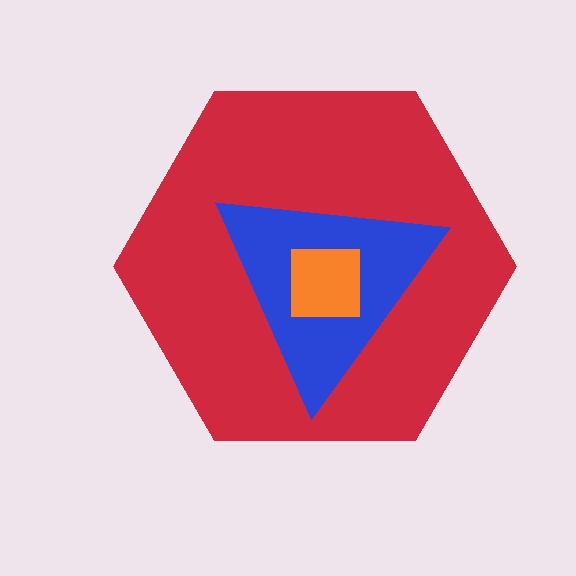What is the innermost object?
The orange square.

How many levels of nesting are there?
3.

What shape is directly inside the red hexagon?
The blue triangle.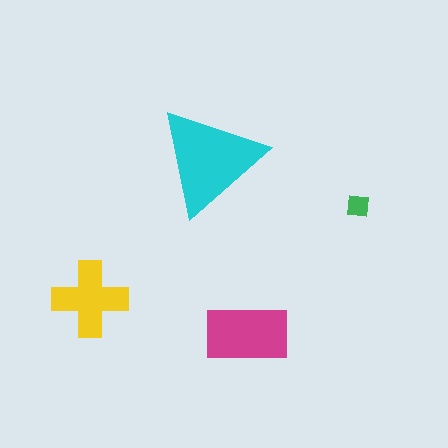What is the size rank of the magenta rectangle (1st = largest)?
2nd.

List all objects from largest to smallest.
The cyan triangle, the magenta rectangle, the yellow cross, the green square.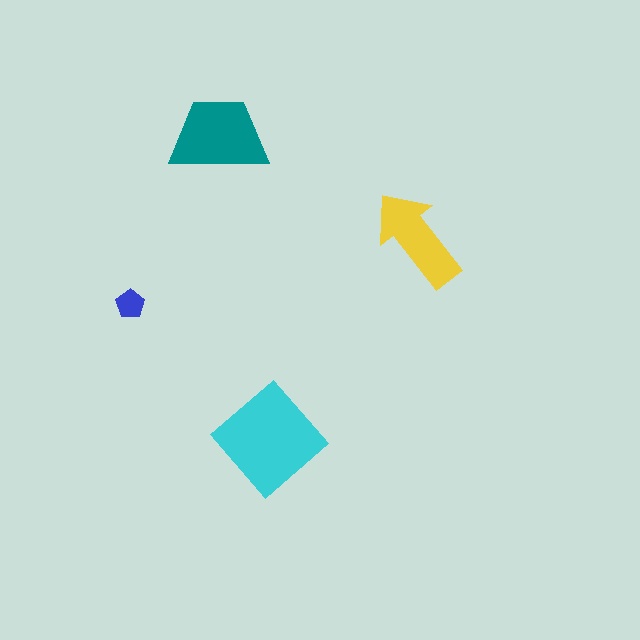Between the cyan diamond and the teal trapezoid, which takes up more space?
The cyan diamond.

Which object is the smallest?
The blue pentagon.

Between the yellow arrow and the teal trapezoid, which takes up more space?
The teal trapezoid.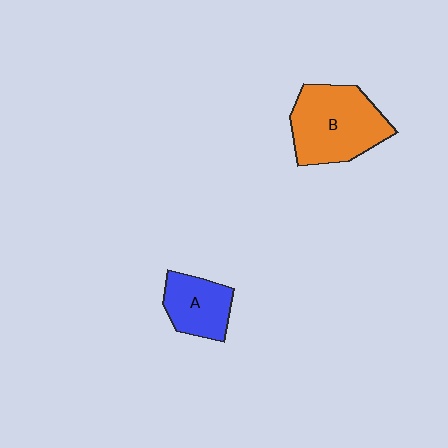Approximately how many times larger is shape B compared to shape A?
Approximately 1.7 times.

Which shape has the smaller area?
Shape A (blue).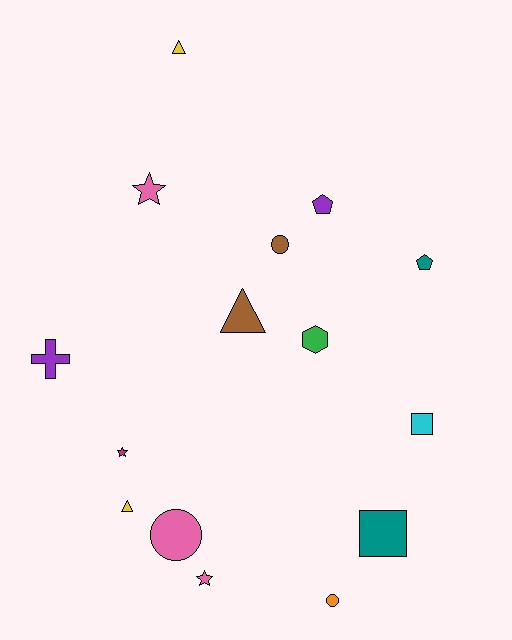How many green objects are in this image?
There is 1 green object.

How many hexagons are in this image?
There is 1 hexagon.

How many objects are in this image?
There are 15 objects.